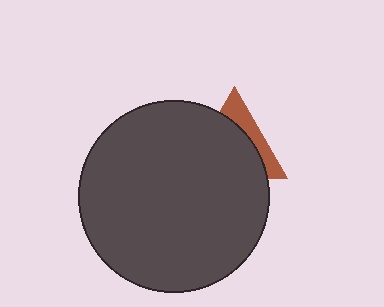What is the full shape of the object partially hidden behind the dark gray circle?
The partially hidden object is a brown triangle.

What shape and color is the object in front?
The object in front is a dark gray circle.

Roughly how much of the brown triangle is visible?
A small part of it is visible (roughly 31%).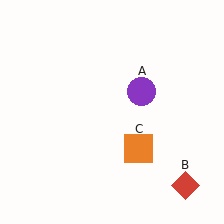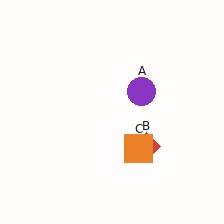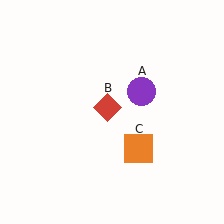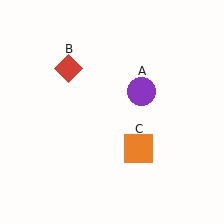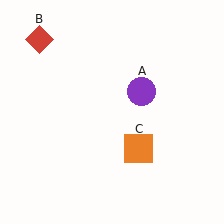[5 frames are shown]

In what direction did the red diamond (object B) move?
The red diamond (object B) moved up and to the left.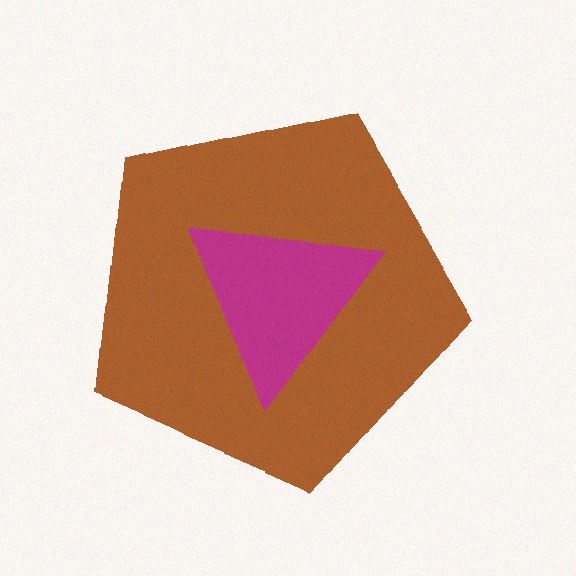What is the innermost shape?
The magenta triangle.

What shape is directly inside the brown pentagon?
The magenta triangle.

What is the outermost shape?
The brown pentagon.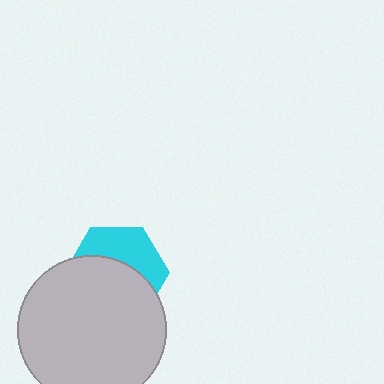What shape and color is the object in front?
The object in front is a light gray circle.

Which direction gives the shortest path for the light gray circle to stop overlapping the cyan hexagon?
Moving down gives the shortest separation.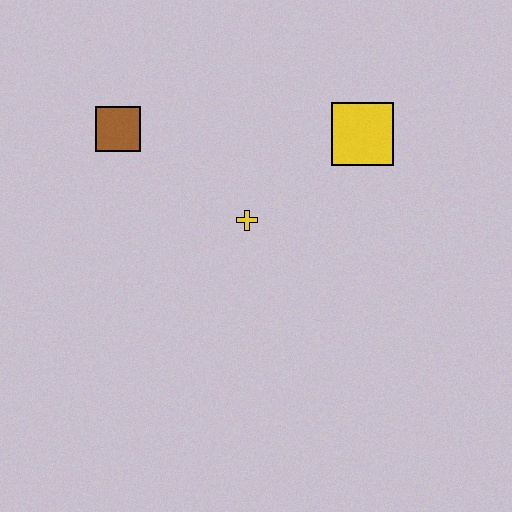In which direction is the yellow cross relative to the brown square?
The yellow cross is to the right of the brown square.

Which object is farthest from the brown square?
The yellow square is farthest from the brown square.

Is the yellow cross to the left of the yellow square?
Yes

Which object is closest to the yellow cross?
The yellow square is closest to the yellow cross.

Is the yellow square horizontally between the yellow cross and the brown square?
No